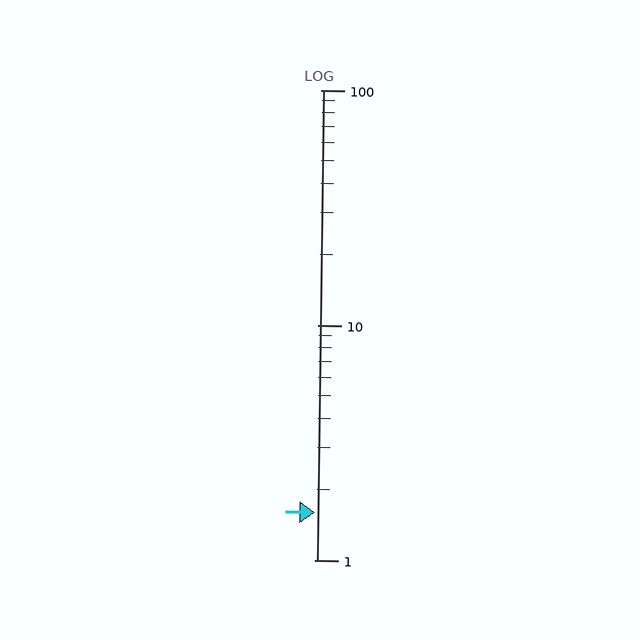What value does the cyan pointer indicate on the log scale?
The pointer indicates approximately 1.6.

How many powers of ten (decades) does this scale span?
The scale spans 2 decades, from 1 to 100.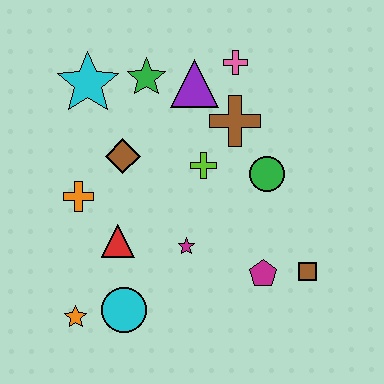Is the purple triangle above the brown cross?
Yes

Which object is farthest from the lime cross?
The orange star is farthest from the lime cross.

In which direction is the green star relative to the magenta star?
The green star is above the magenta star.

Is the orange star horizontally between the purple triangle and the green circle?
No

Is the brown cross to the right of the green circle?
No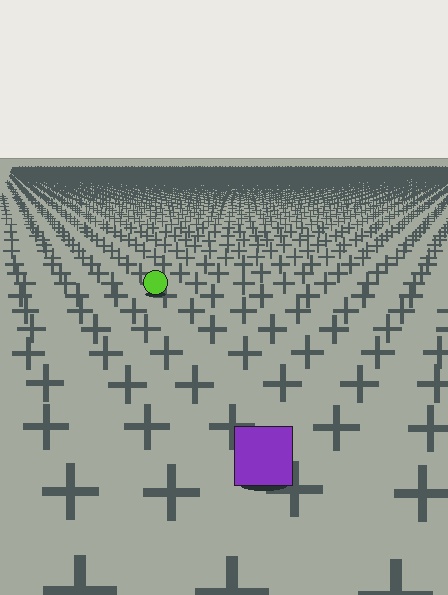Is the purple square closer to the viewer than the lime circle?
Yes. The purple square is closer — you can tell from the texture gradient: the ground texture is coarser near it.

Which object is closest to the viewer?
The purple square is closest. The texture marks near it are larger and more spread out.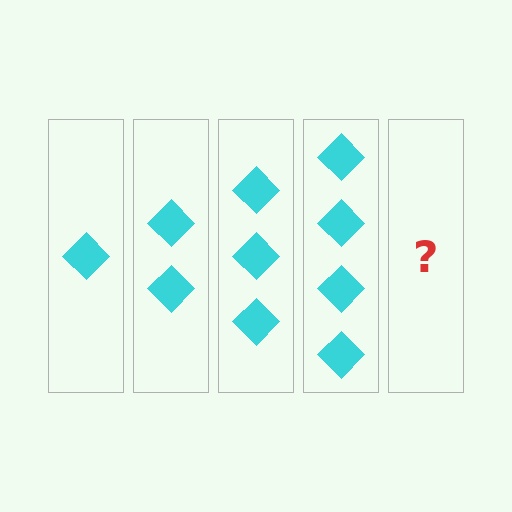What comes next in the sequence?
The next element should be 5 diamonds.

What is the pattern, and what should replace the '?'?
The pattern is that each step adds one more diamond. The '?' should be 5 diamonds.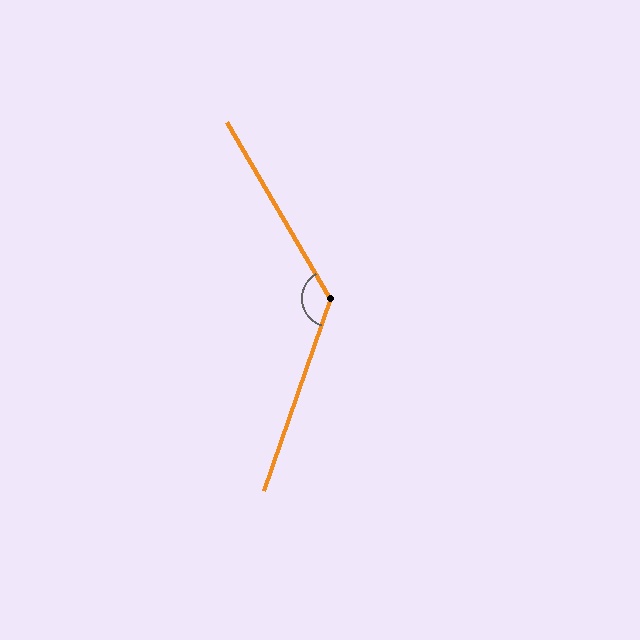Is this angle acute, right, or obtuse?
It is obtuse.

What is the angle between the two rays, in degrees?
Approximately 130 degrees.